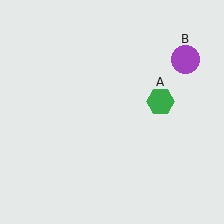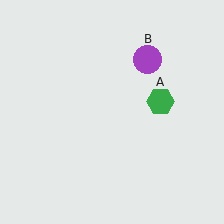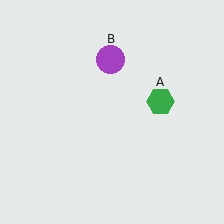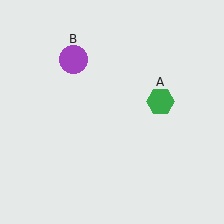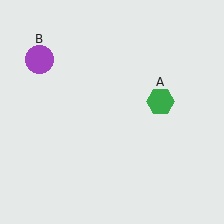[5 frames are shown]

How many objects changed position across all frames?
1 object changed position: purple circle (object B).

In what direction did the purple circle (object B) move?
The purple circle (object B) moved left.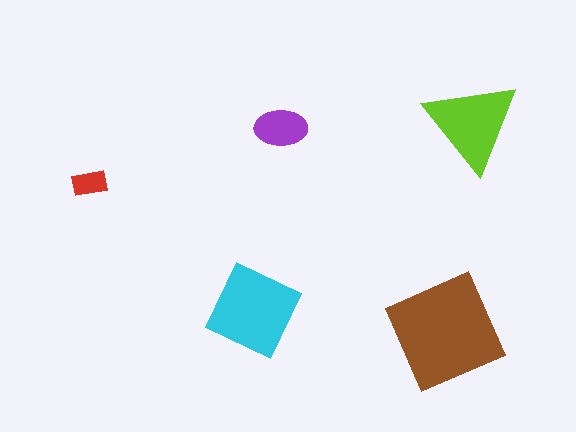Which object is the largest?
The brown square.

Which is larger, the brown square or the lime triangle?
The brown square.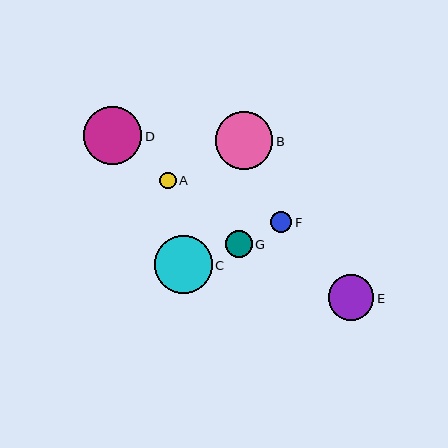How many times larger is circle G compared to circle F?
Circle G is approximately 1.3 times the size of circle F.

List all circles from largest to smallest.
From largest to smallest: D, C, B, E, G, F, A.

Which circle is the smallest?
Circle A is the smallest with a size of approximately 17 pixels.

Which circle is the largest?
Circle D is the largest with a size of approximately 59 pixels.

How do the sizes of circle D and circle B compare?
Circle D and circle B are approximately the same size.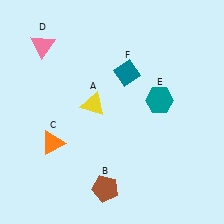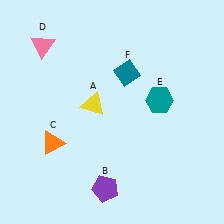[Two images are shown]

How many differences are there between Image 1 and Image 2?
There is 1 difference between the two images.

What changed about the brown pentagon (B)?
In Image 1, B is brown. In Image 2, it changed to purple.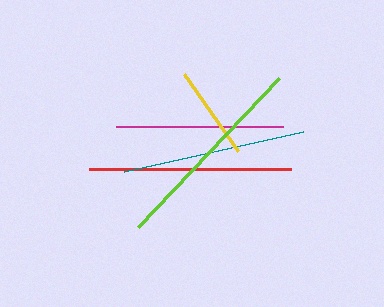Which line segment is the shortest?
The yellow line is the shortest at approximately 94 pixels.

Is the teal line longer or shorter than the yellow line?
The teal line is longer than the yellow line.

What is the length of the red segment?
The red segment is approximately 202 pixels long.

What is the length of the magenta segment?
The magenta segment is approximately 167 pixels long.